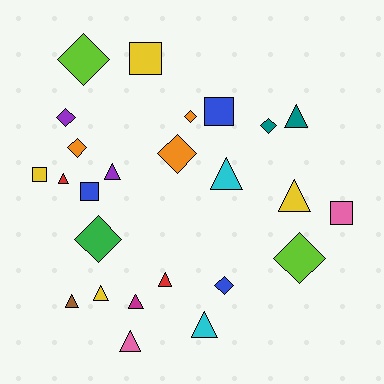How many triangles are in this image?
There are 11 triangles.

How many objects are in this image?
There are 25 objects.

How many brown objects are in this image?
There is 1 brown object.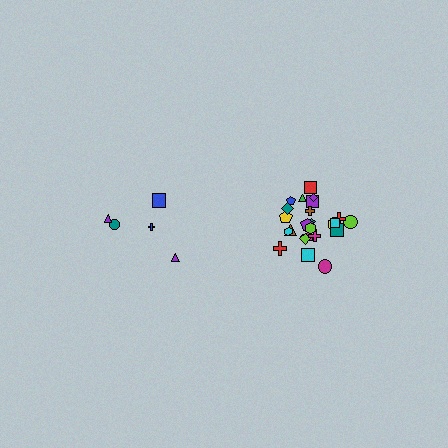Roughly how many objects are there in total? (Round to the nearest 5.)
Roughly 30 objects in total.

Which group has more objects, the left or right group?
The right group.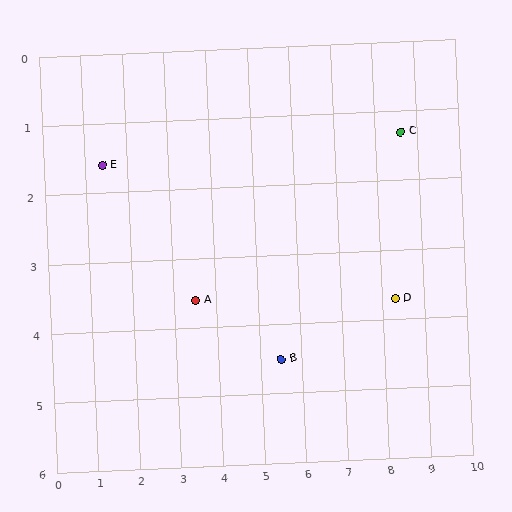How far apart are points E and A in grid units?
Points E and A are about 2.9 grid units apart.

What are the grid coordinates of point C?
Point C is at approximately (8.6, 1.3).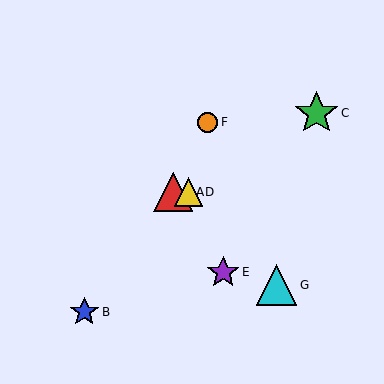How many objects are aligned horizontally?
2 objects (A, D) are aligned horizontally.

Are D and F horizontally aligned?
No, D is at y≈192 and F is at y≈122.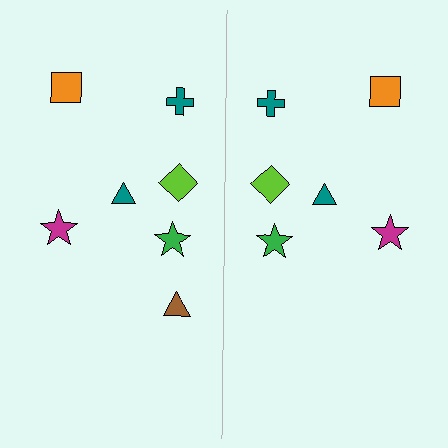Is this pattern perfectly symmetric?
No, the pattern is not perfectly symmetric. A brown triangle is missing from the right side.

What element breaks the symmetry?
A brown triangle is missing from the right side.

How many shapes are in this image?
There are 13 shapes in this image.